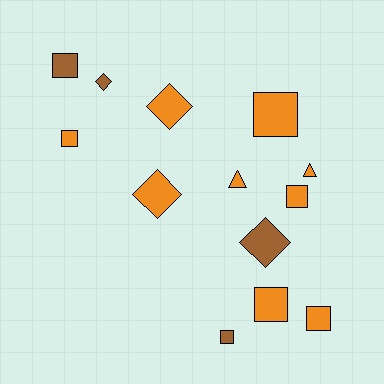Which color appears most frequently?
Orange, with 9 objects.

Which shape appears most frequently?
Square, with 7 objects.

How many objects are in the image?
There are 13 objects.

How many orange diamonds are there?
There are 2 orange diamonds.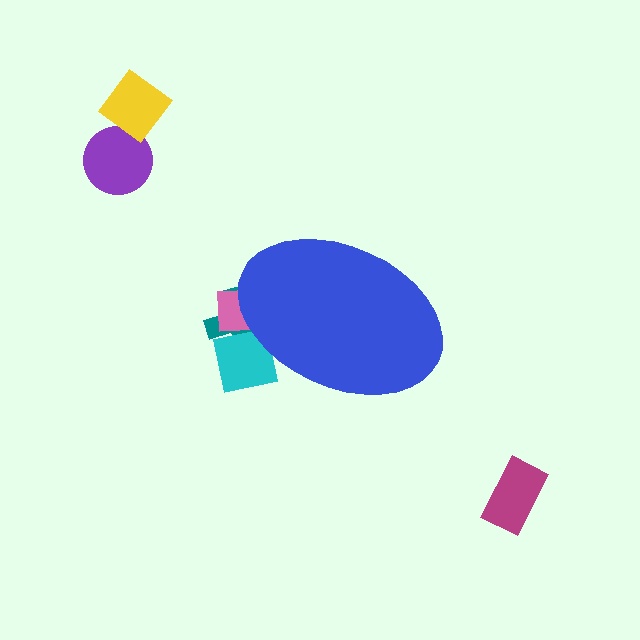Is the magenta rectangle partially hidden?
No, the magenta rectangle is fully visible.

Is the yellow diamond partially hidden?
No, the yellow diamond is fully visible.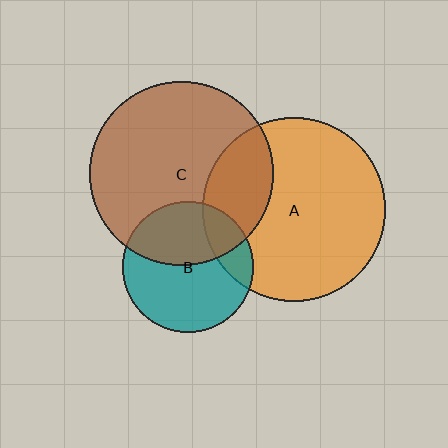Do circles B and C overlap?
Yes.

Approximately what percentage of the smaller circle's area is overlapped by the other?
Approximately 40%.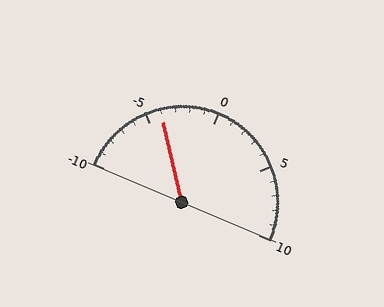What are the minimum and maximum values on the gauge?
The gauge ranges from -10 to 10.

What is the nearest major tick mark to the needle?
The nearest major tick mark is -5.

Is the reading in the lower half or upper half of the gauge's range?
The reading is in the lower half of the range (-10 to 10).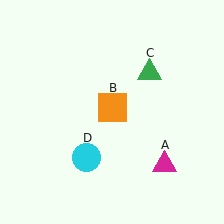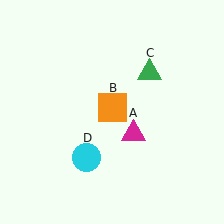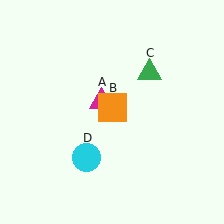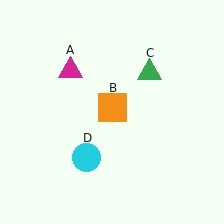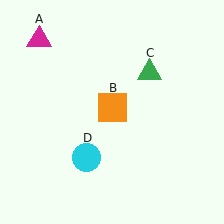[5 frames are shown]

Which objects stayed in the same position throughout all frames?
Orange square (object B) and green triangle (object C) and cyan circle (object D) remained stationary.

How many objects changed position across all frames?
1 object changed position: magenta triangle (object A).